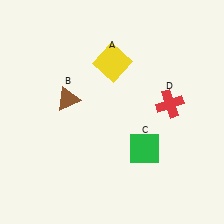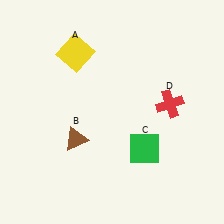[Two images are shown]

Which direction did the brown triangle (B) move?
The brown triangle (B) moved down.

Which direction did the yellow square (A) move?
The yellow square (A) moved left.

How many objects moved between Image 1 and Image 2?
2 objects moved between the two images.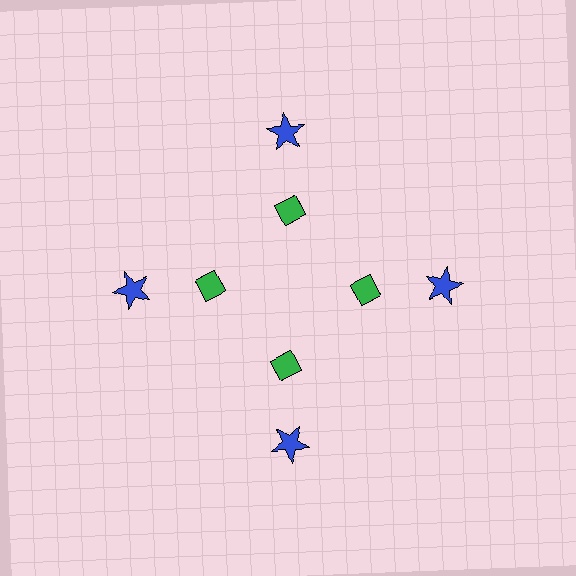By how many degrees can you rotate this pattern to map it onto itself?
The pattern maps onto itself every 90 degrees of rotation.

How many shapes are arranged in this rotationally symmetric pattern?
There are 8 shapes, arranged in 4 groups of 2.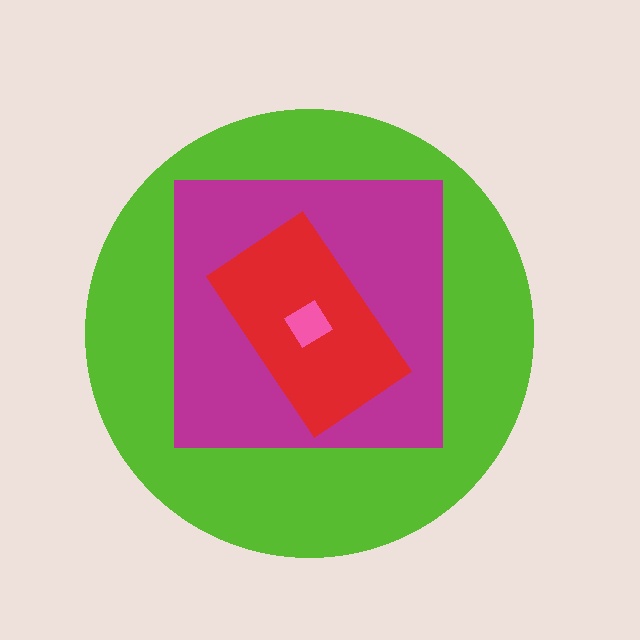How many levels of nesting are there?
4.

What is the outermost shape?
The lime circle.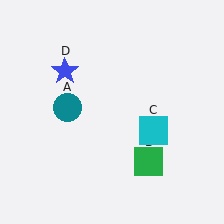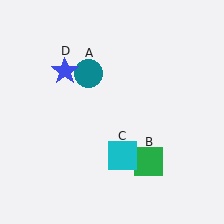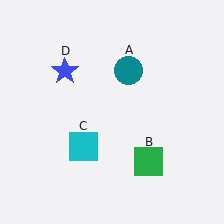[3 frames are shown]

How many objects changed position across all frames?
2 objects changed position: teal circle (object A), cyan square (object C).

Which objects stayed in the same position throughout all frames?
Green square (object B) and blue star (object D) remained stationary.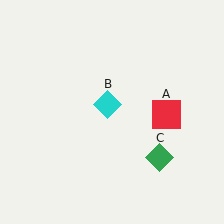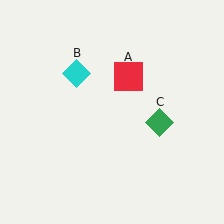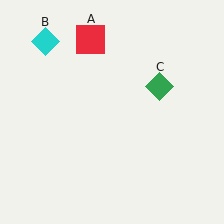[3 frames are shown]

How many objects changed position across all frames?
3 objects changed position: red square (object A), cyan diamond (object B), green diamond (object C).